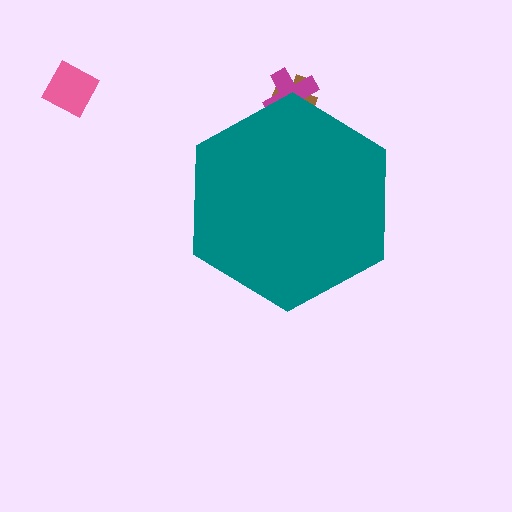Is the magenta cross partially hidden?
Yes, the magenta cross is partially hidden behind the teal hexagon.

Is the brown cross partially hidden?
Yes, the brown cross is partially hidden behind the teal hexagon.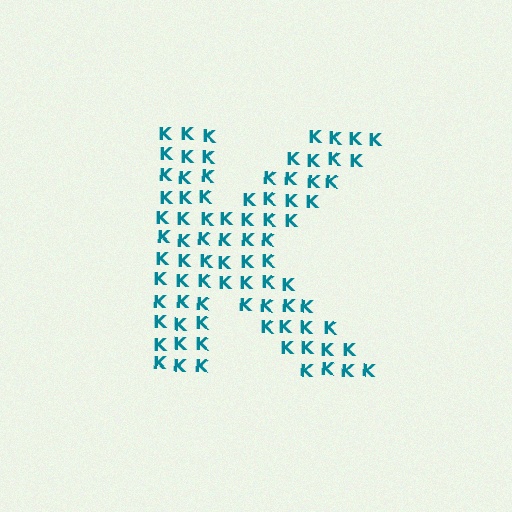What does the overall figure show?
The overall figure shows the letter K.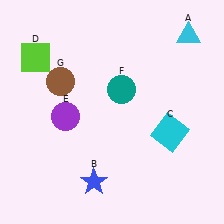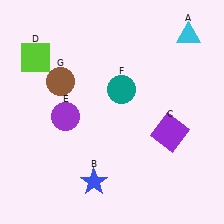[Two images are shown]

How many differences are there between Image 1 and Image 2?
There is 1 difference between the two images.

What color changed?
The square (C) changed from cyan in Image 1 to purple in Image 2.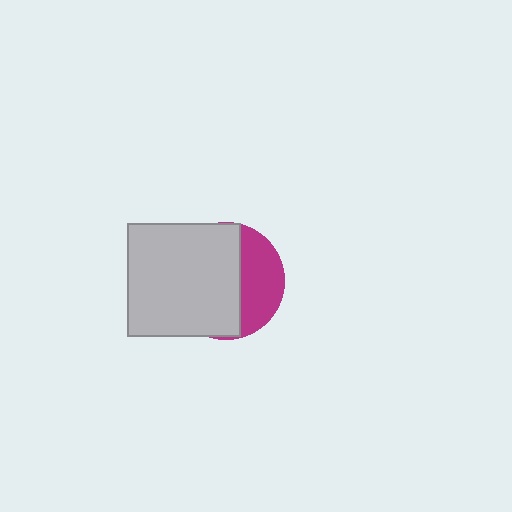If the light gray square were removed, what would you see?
You would see the complete magenta circle.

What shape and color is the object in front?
The object in front is a light gray square.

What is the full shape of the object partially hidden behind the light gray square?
The partially hidden object is a magenta circle.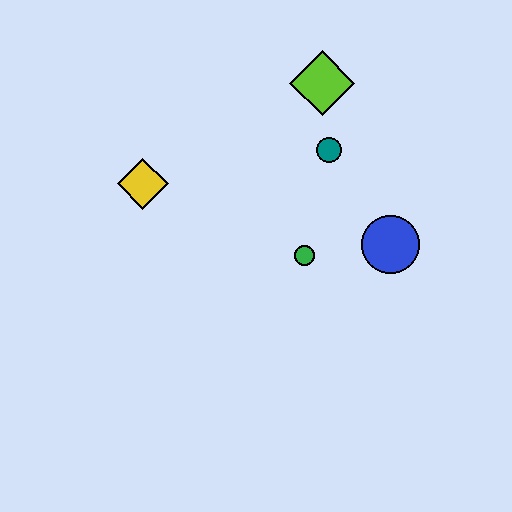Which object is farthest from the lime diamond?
The yellow diamond is farthest from the lime diamond.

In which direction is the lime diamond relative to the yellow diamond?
The lime diamond is to the right of the yellow diamond.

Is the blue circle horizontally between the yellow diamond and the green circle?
No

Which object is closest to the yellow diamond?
The green circle is closest to the yellow diamond.